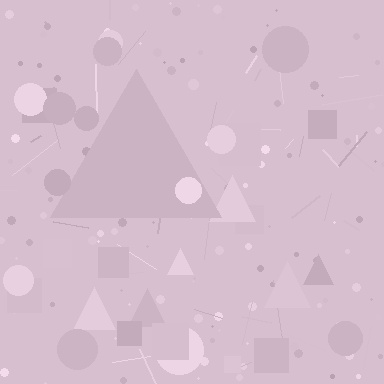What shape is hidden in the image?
A triangle is hidden in the image.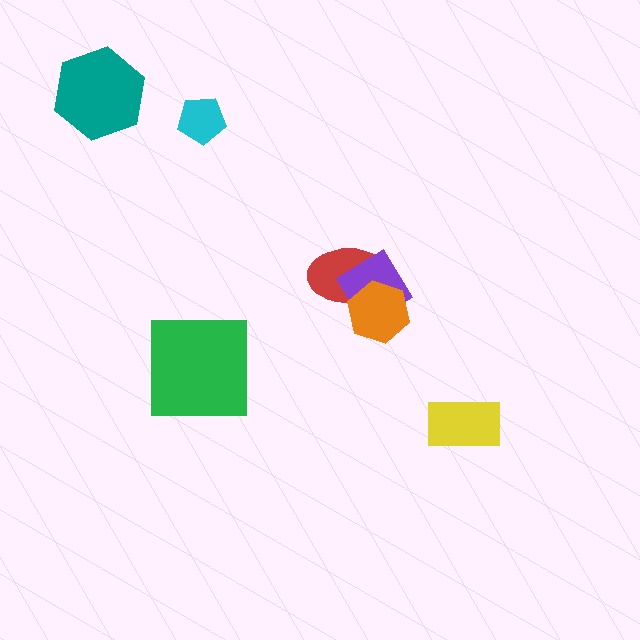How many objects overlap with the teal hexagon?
0 objects overlap with the teal hexagon.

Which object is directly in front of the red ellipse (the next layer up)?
The purple diamond is directly in front of the red ellipse.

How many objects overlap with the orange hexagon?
2 objects overlap with the orange hexagon.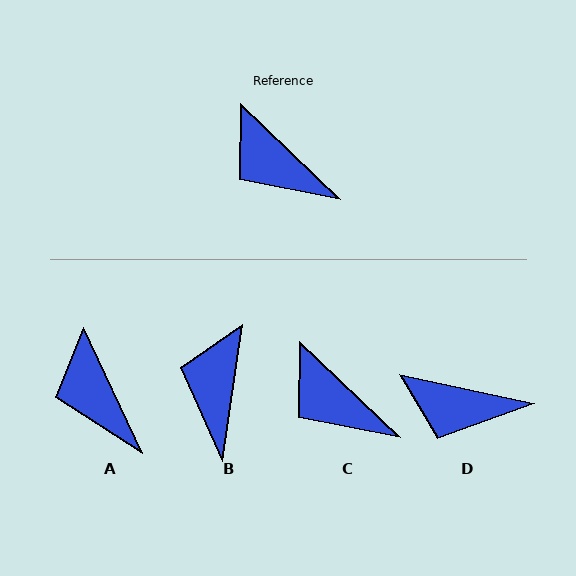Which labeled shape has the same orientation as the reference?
C.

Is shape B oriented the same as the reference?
No, it is off by about 55 degrees.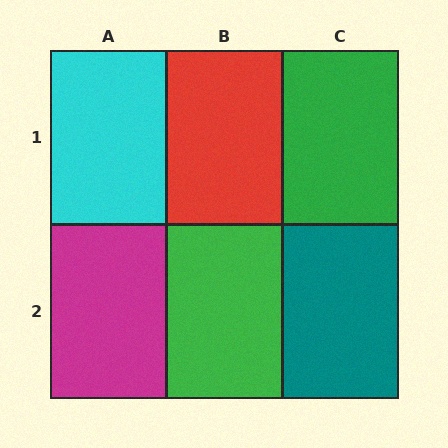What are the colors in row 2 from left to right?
Magenta, green, teal.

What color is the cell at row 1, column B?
Red.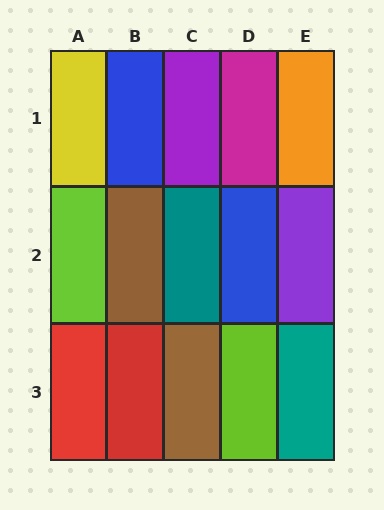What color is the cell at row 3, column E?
Teal.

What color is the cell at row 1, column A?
Yellow.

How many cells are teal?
2 cells are teal.